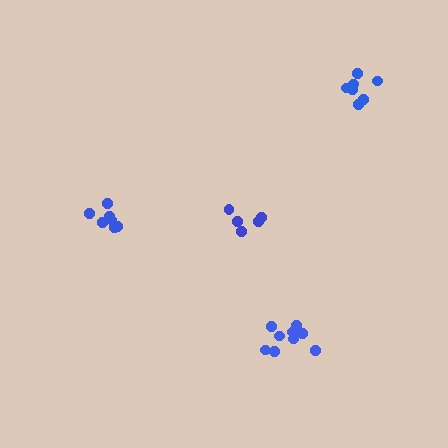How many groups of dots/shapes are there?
There are 4 groups.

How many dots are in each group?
Group 1: 5 dots, Group 2: 9 dots, Group 3: 7 dots, Group 4: 7 dots (28 total).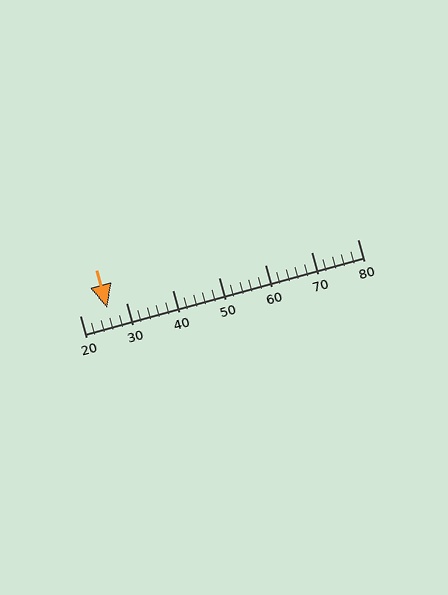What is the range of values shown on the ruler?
The ruler shows values from 20 to 80.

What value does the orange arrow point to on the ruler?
The orange arrow points to approximately 26.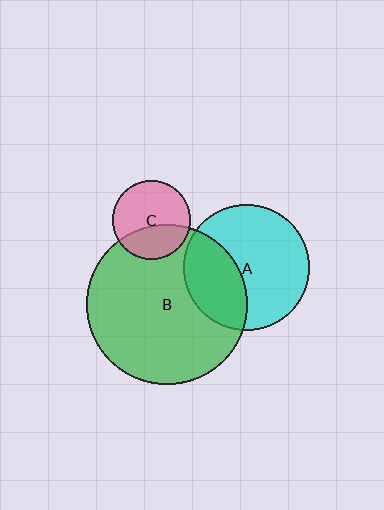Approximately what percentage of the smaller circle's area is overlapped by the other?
Approximately 35%.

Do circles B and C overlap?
Yes.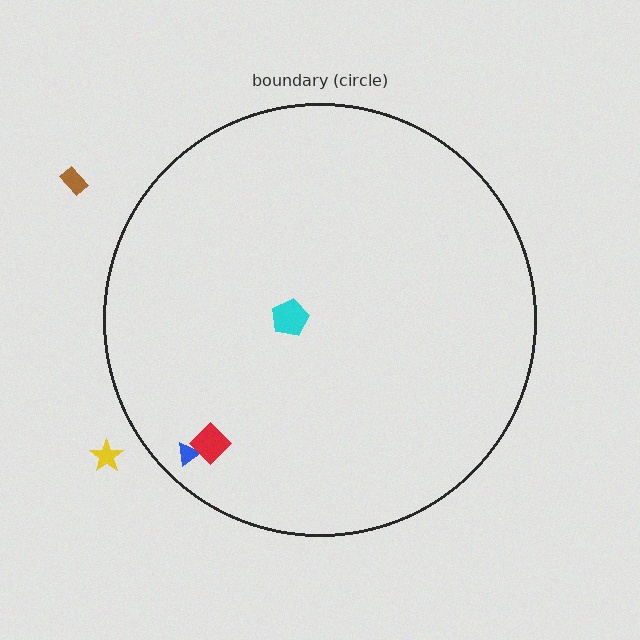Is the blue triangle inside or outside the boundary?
Inside.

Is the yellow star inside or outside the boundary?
Outside.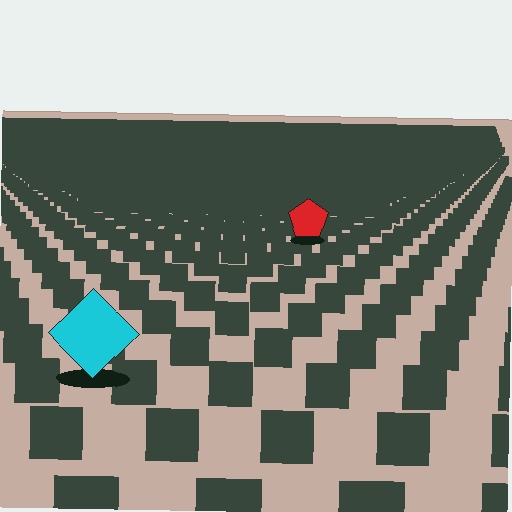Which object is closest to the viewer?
The cyan diamond is closest. The texture marks near it are larger and more spread out.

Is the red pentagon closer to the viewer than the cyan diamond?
No. The cyan diamond is closer — you can tell from the texture gradient: the ground texture is coarser near it.